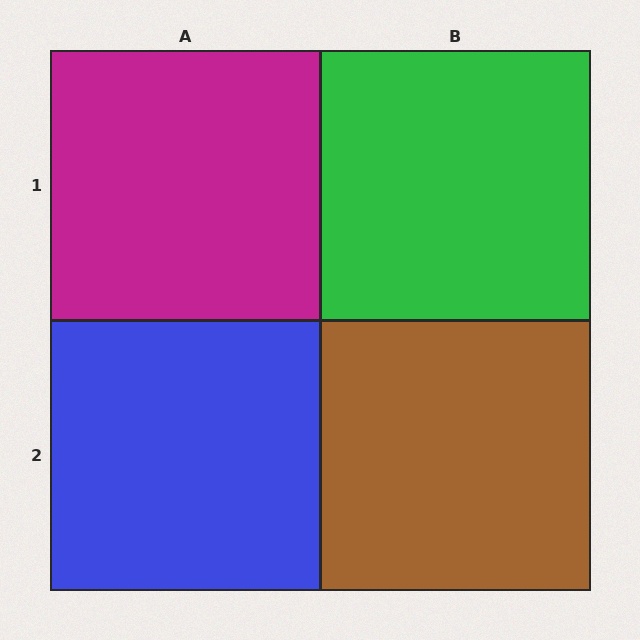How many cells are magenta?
1 cell is magenta.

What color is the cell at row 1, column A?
Magenta.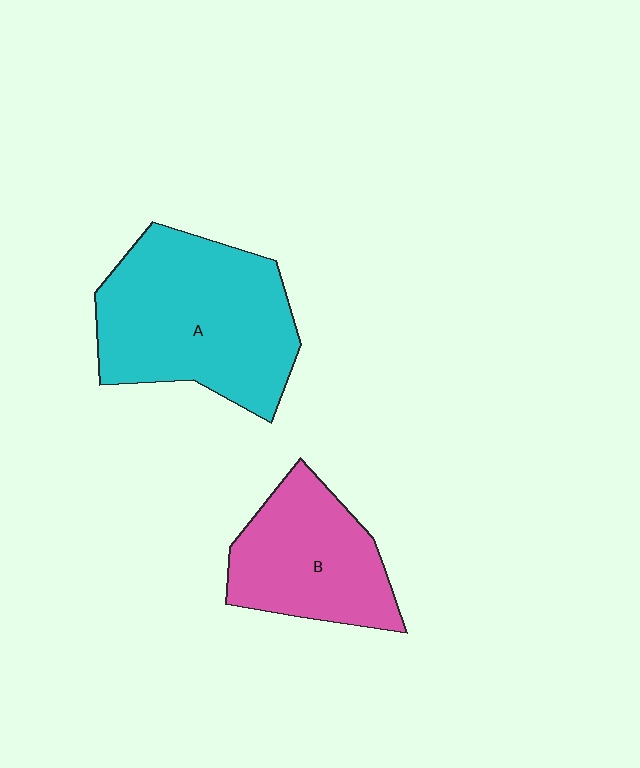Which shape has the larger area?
Shape A (cyan).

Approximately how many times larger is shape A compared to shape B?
Approximately 1.5 times.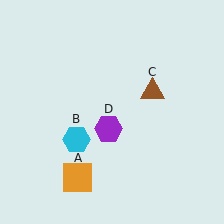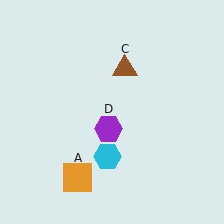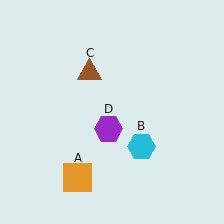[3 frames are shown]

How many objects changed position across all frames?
2 objects changed position: cyan hexagon (object B), brown triangle (object C).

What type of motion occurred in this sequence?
The cyan hexagon (object B), brown triangle (object C) rotated counterclockwise around the center of the scene.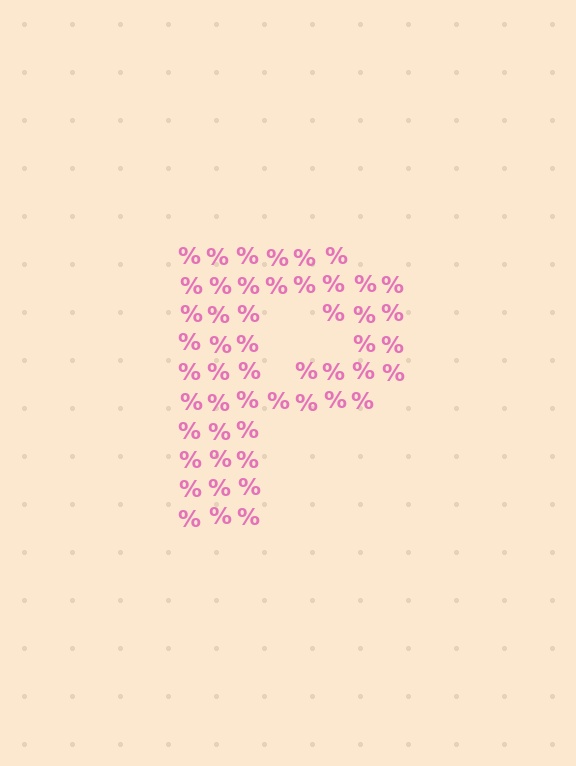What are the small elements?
The small elements are percent signs.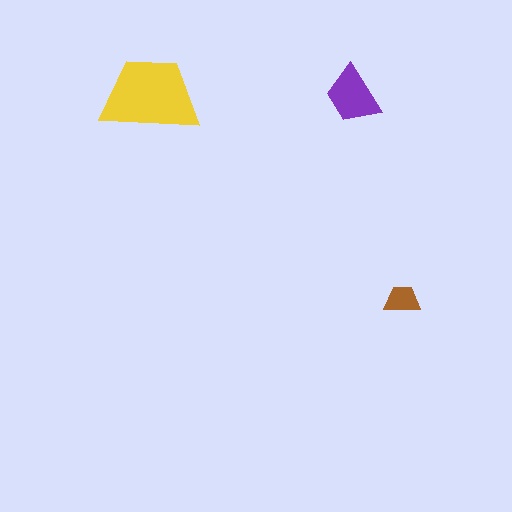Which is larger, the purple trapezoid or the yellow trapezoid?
The yellow one.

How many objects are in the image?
There are 3 objects in the image.